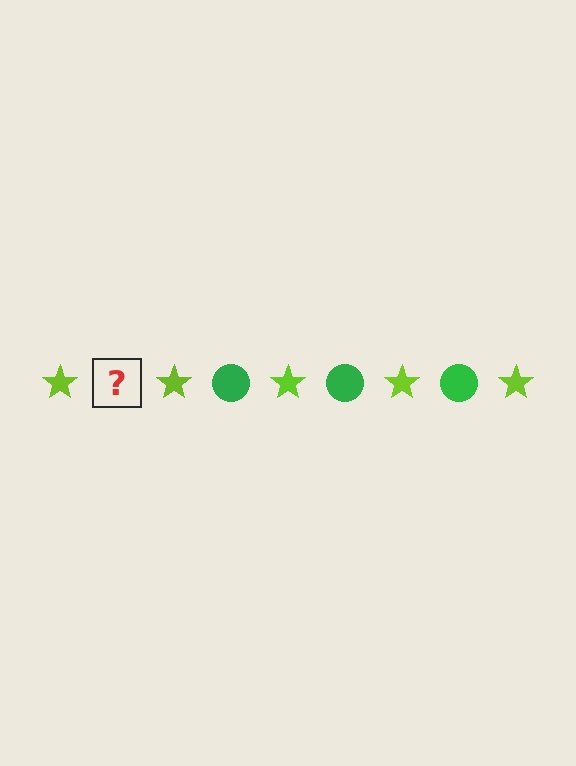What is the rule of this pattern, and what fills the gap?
The rule is that the pattern alternates between lime star and green circle. The gap should be filled with a green circle.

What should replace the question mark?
The question mark should be replaced with a green circle.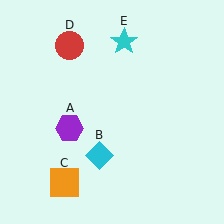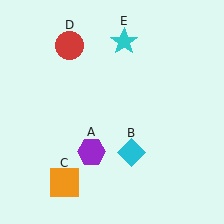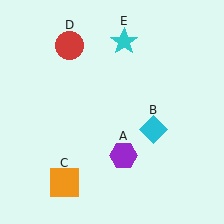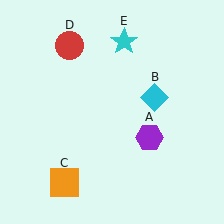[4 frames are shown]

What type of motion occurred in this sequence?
The purple hexagon (object A), cyan diamond (object B) rotated counterclockwise around the center of the scene.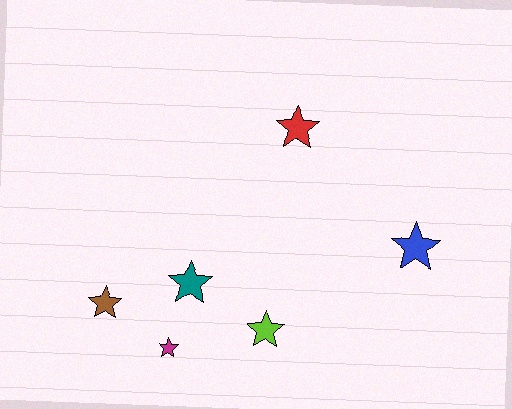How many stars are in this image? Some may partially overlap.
There are 6 stars.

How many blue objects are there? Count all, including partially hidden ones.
There is 1 blue object.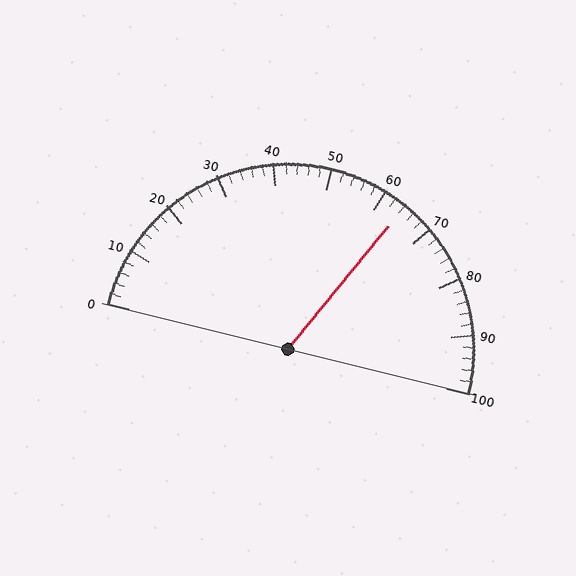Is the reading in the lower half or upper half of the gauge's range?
The reading is in the upper half of the range (0 to 100).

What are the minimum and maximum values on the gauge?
The gauge ranges from 0 to 100.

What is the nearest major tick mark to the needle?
The nearest major tick mark is 60.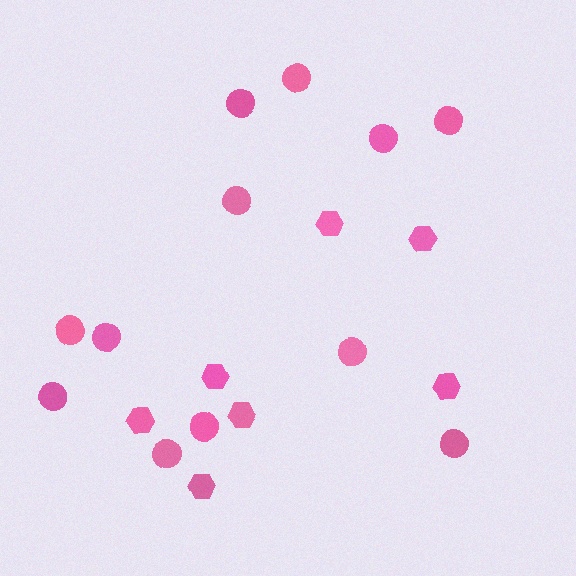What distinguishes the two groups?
There are 2 groups: one group of circles (12) and one group of hexagons (7).